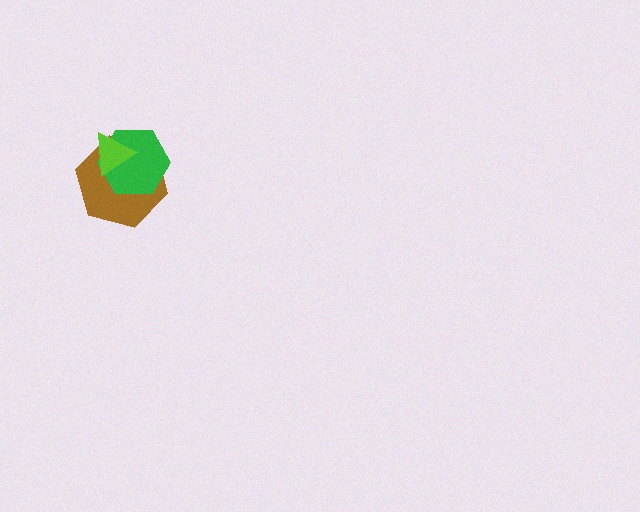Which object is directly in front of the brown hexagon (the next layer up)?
The green hexagon is directly in front of the brown hexagon.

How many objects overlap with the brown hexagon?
2 objects overlap with the brown hexagon.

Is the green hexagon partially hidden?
Yes, it is partially covered by another shape.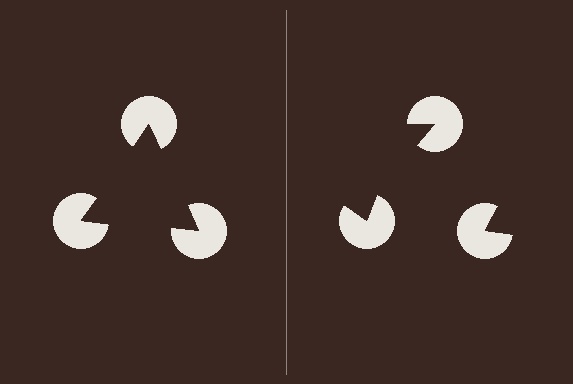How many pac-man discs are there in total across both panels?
6 — 3 on each side.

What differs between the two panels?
The pac-man discs are positioned identically on both sides; only the wedge orientations differ. On the left they align to a triangle; on the right they are misaligned.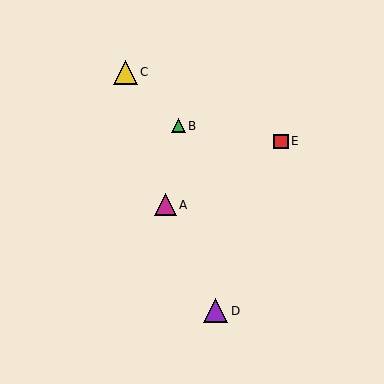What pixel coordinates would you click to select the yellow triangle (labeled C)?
Click at (126, 73) to select the yellow triangle C.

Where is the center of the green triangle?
The center of the green triangle is at (178, 126).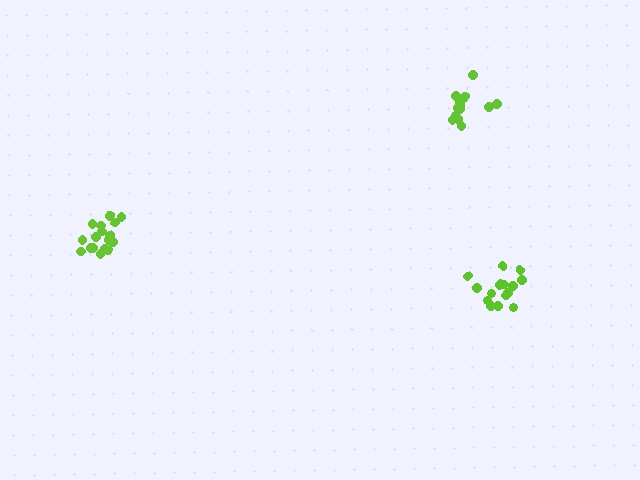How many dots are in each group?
Group 1: 16 dots, Group 2: 17 dots, Group 3: 14 dots (47 total).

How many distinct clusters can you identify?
There are 3 distinct clusters.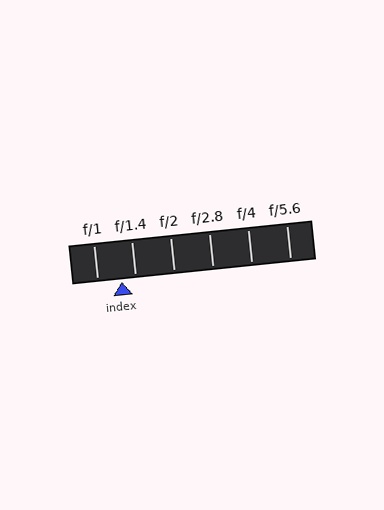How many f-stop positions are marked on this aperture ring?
There are 6 f-stop positions marked.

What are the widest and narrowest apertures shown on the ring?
The widest aperture shown is f/1 and the narrowest is f/5.6.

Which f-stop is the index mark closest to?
The index mark is closest to f/1.4.